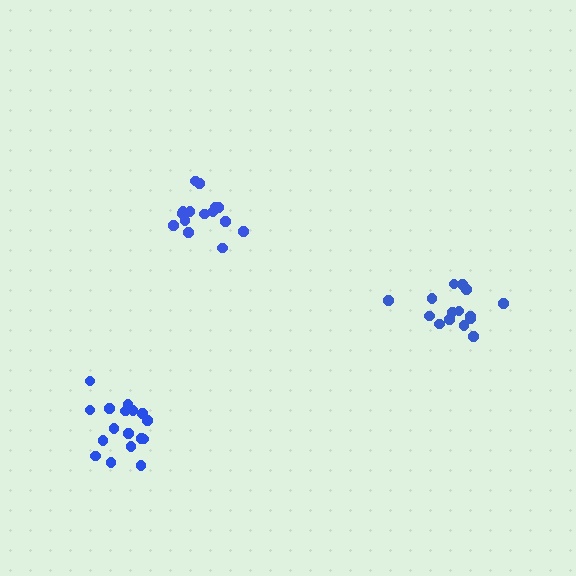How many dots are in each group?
Group 1: 15 dots, Group 2: 17 dots, Group 3: 15 dots (47 total).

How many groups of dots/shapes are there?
There are 3 groups.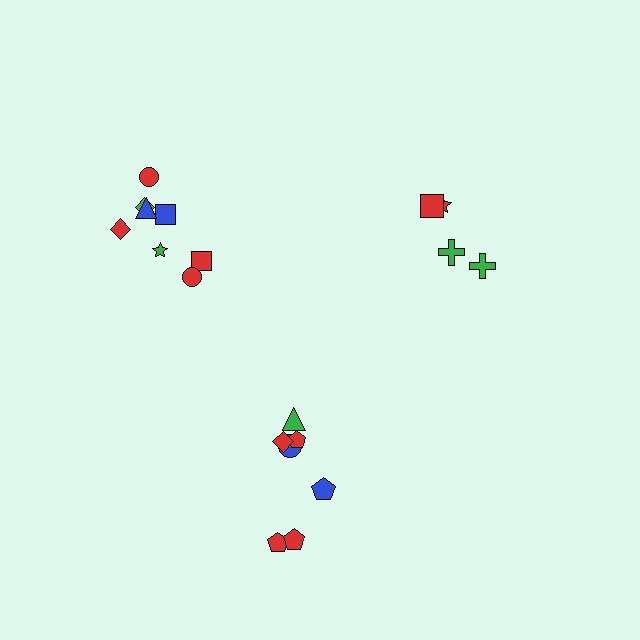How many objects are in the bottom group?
There are 7 objects.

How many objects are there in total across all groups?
There are 19 objects.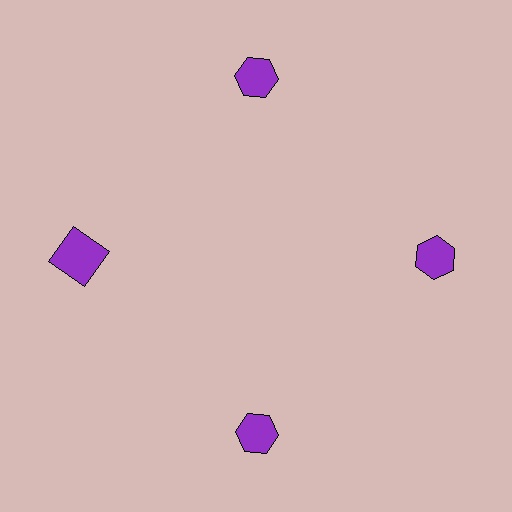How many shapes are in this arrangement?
There are 4 shapes arranged in a ring pattern.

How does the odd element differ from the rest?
It has a different shape: square instead of hexagon.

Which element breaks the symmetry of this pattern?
The purple square at roughly the 9 o'clock position breaks the symmetry. All other shapes are purple hexagons.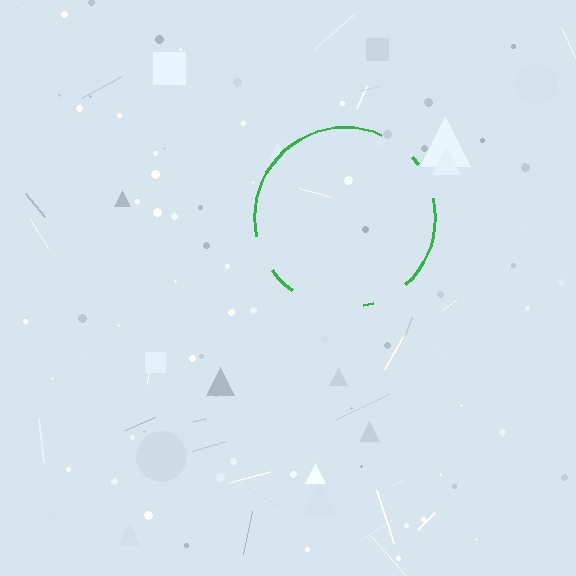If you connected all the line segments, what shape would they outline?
They would outline a circle.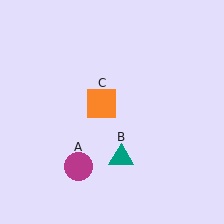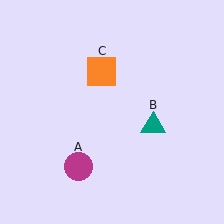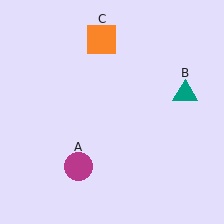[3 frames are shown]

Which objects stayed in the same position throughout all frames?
Magenta circle (object A) remained stationary.